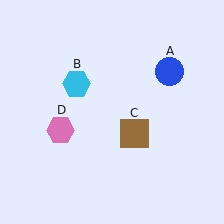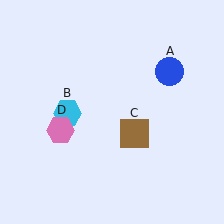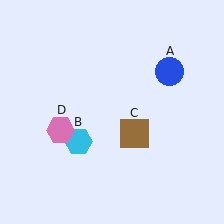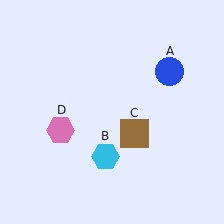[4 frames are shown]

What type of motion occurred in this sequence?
The cyan hexagon (object B) rotated counterclockwise around the center of the scene.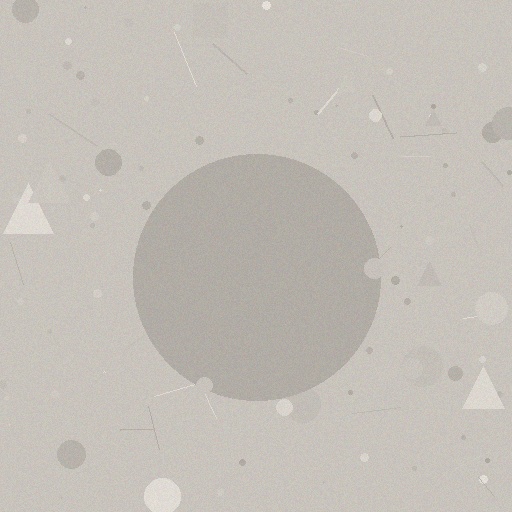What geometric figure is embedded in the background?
A circle is embedded in the background.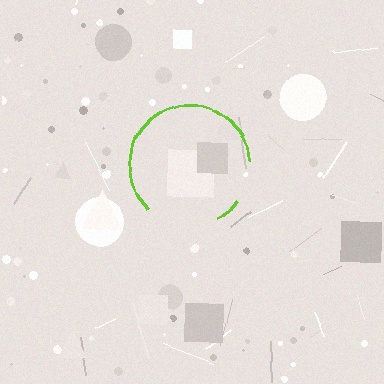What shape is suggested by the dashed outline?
The dashed outline suggests a circle.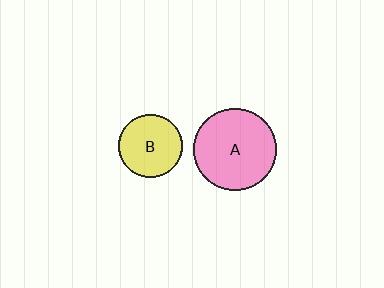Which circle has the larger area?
Circle A (pink).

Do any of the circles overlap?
No, none of the circles overlap.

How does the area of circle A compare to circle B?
Approximately 1.7 times.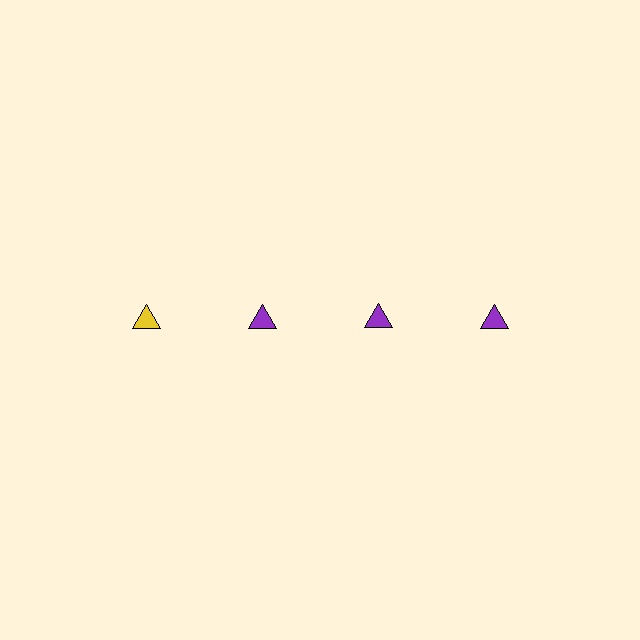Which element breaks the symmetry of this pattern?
The yellow triangle in the top row, leftmost column breaks the symmetry. All other shapes are purple triangles.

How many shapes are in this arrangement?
There are 4 shapes arranged in a grid pattern.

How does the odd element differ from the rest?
It has a different color: yellow instead of purple.